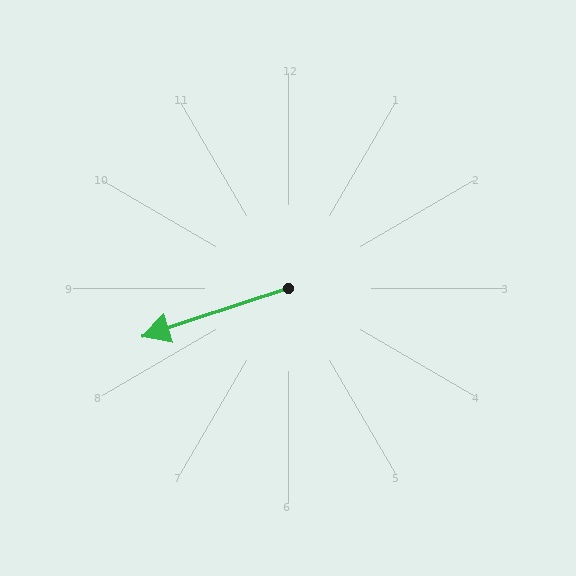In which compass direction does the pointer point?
West.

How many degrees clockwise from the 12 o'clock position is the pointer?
Approximately 252 degrees.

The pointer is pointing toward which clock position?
Roughly 8 o'clock.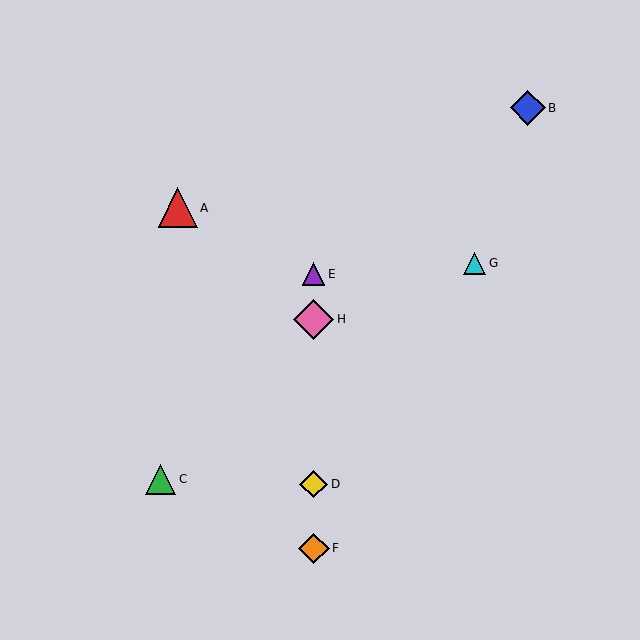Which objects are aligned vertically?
Objects D, E, F, H are aligned vertically.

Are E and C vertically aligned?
No, E is at x≈314 and C is at x≈161.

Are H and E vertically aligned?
Yes, both are at x≈314.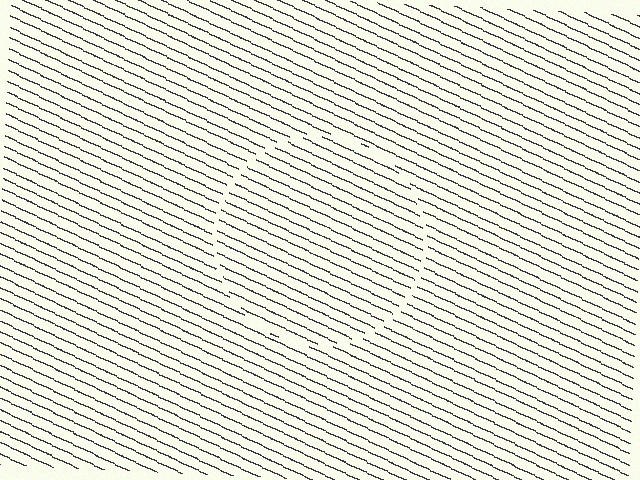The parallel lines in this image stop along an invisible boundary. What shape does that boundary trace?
An illusory circle. The interior of the shape contains the same grating, shifted by half a period — the contour is defined by the phase discontinuity where line-ends from the inner and outer gratings abut.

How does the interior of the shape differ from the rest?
The interior of the shape contains the same grating, shifted by half a period — the contour is defined by the phase discontinuity where line-ends from the inner and outer gratings abut.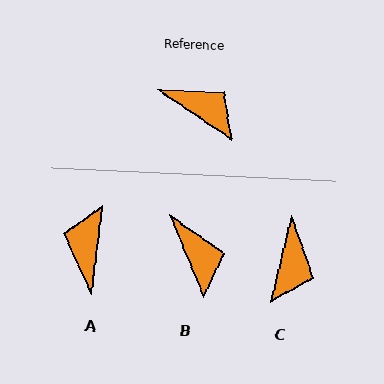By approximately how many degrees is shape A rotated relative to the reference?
Approximately 117 degrees counter-clockwise.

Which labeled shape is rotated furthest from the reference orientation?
A, about 117 degrees away.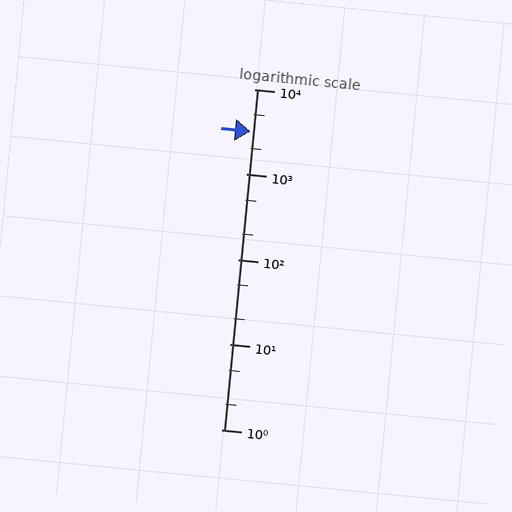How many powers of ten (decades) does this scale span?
The scale spans 4 decades, from 1 to 10000.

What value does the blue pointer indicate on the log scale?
The pointer indicates approximately 3200.